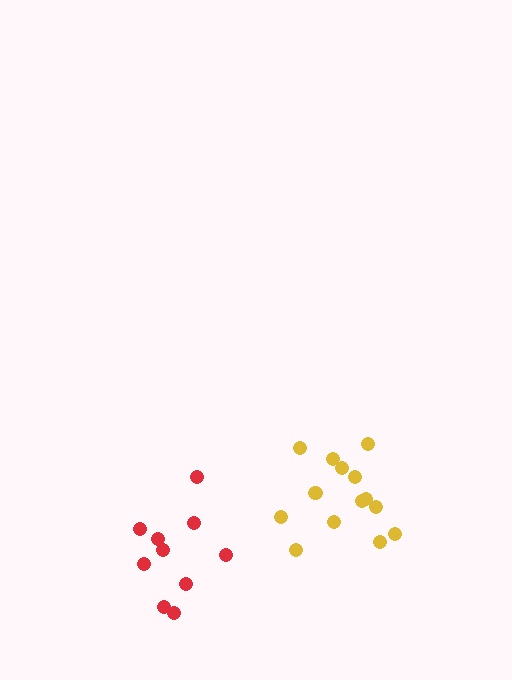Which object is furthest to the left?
The red cluster is leftmost.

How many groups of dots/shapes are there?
There are 2 groups.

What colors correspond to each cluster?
The clusters are colored: yellow, red.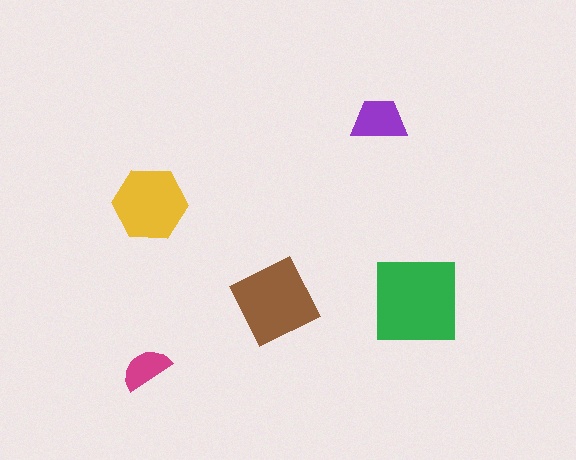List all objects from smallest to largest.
The magenta semicircle, the purple trapezoid, the yellow hexagon, the brown diamond, the green square.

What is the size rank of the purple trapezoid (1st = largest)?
4th.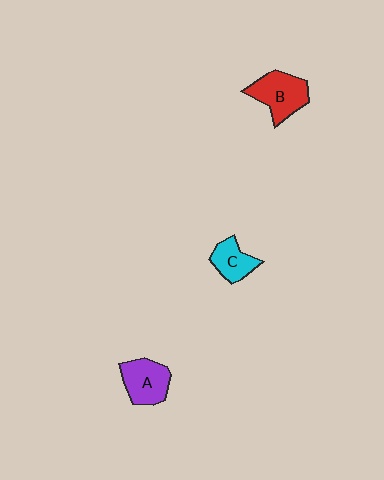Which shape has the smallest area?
Shape C (cyan).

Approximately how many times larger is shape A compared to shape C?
Approximately 1.3 times.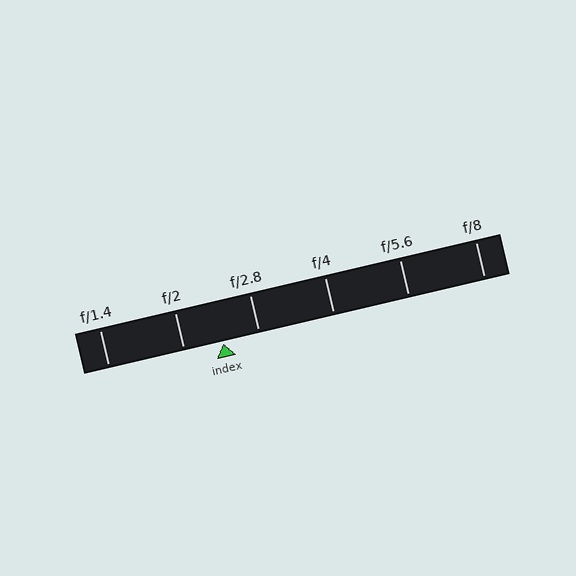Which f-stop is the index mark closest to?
The index mark is closest to f/2.8.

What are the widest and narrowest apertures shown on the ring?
The widest aperture shown is f/1.4 and the narrowest is f/8.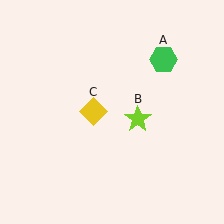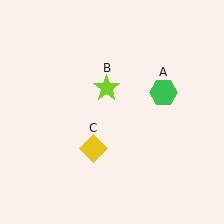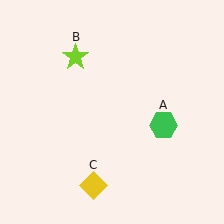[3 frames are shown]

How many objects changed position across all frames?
3 objects changed position: green hexagon (object A), lime star (object B), yellow diamond (object C).